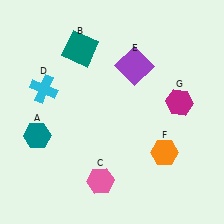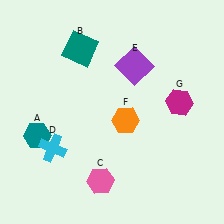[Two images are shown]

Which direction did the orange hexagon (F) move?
The orange hexagon (F) moved left.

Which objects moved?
The objects that moved are: the cyan cross (D), the orange hexagon (F).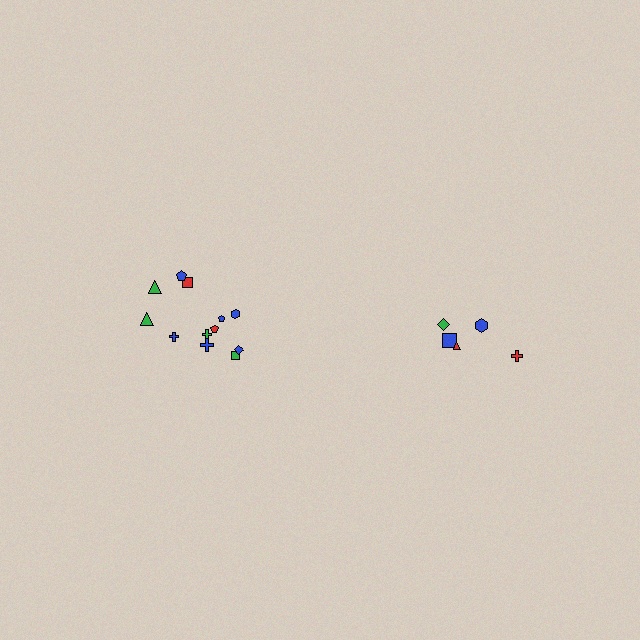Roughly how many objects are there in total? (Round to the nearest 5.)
Roughly 15 objects in total.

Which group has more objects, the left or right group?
The left group.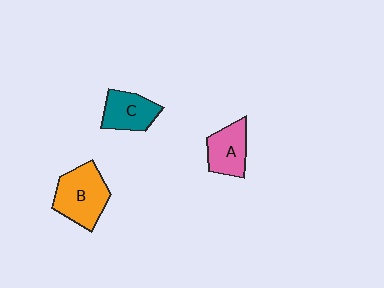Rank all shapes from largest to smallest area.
From largest to smallest: B (orange), C (teal), A (pink).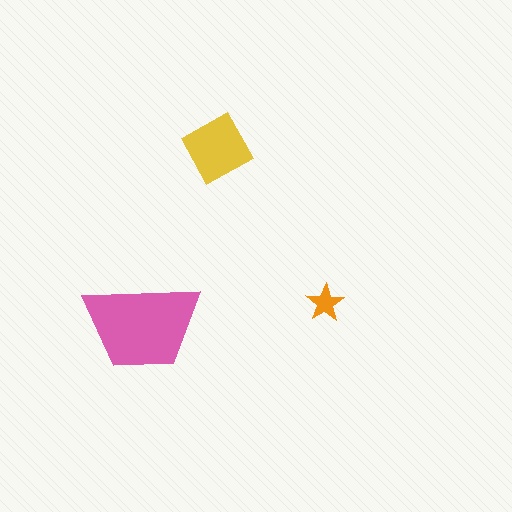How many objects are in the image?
There are 3 objects in the image.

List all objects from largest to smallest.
The pink trapezoid, the yellow diamond, the orange star.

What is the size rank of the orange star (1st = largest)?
3rd.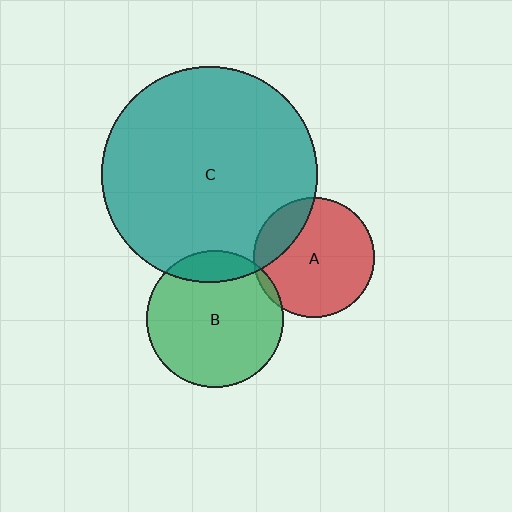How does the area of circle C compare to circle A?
Approximately 3.2 times.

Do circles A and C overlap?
Yes.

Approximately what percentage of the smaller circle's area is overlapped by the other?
Approximately 20%.